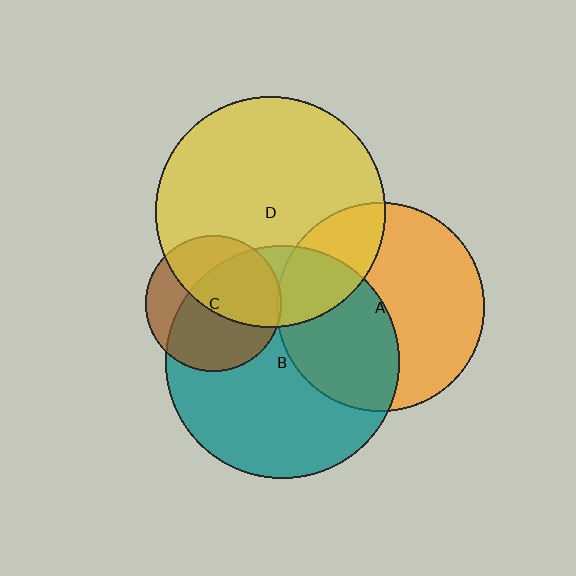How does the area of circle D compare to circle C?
Approximately 2.9 times.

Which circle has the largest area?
Circle B (teal).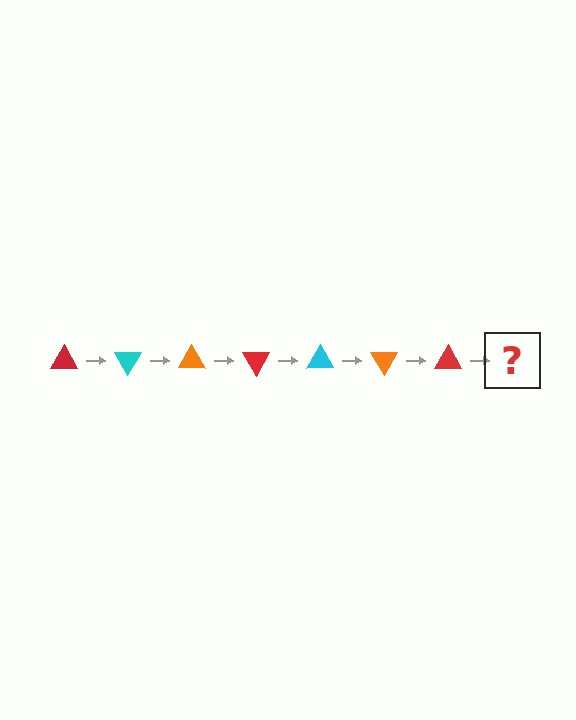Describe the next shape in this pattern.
It should be a cyan triangle, rotated 420 degrees from the start.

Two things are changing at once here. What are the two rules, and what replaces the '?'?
The two rules are that it rotates 60 degrees each step and the color cycles through red, cyan, and orange. The '?' should be a cyan triangle, rotated 420 degrees from the start.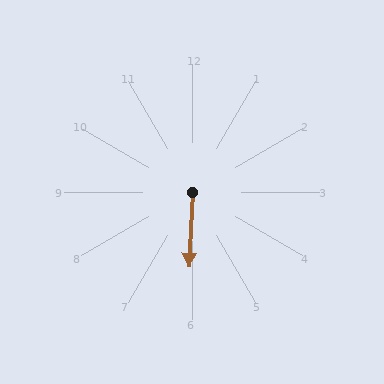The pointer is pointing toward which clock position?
Roughly 6 o'clock.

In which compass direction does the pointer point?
South.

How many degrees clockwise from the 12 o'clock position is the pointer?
Approximately 183 degrees.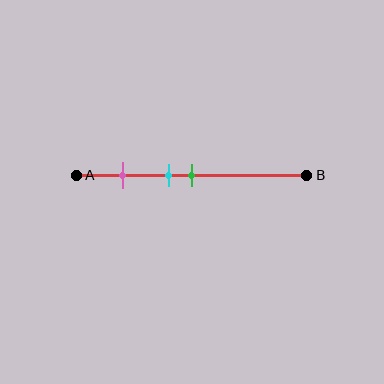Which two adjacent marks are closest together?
The cyan and green marks are the closest adjacent pair.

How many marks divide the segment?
There are 3 marks dividing the segment.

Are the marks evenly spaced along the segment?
No, the marks are not evenly spaced.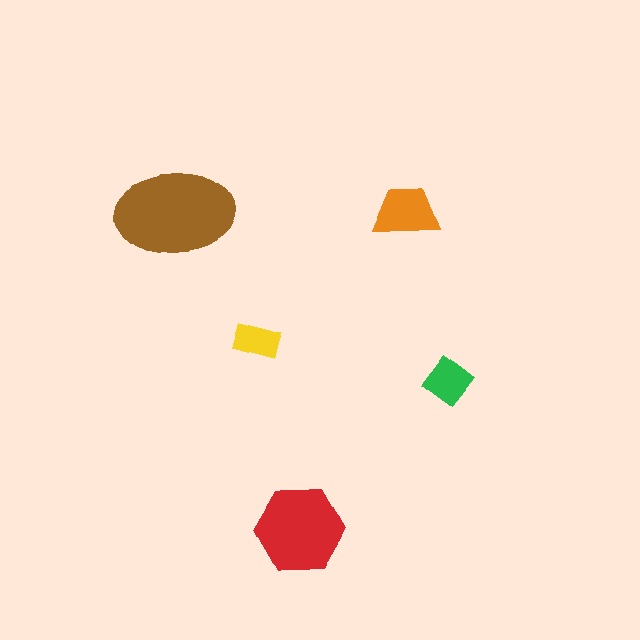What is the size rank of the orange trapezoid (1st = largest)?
3rd.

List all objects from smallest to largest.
The yellow rectangle, the green diamond, the orange trapezoid, the red hexagon, the brown ellipse.